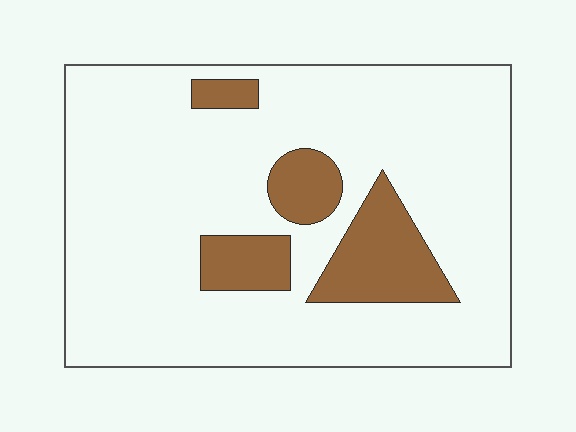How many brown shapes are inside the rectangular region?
4.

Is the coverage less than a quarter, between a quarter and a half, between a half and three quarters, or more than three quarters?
Less than a quarter.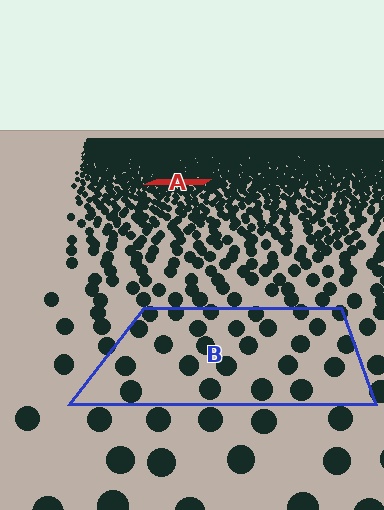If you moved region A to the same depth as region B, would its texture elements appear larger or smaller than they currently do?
They would appear larger. At a closer depth, the same texture elements are projected at a bigger on-screen size.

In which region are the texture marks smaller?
The texture marks are smaller in region A, because it is farther away.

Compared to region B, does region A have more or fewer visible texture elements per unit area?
Region A has more texture elements per unit area — they are packed more densely because it is farther away.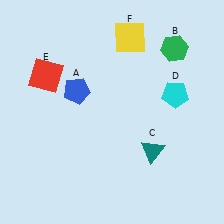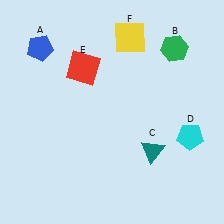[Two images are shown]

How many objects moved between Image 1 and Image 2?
3 objects moved between the two images.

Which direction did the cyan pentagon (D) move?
The cyan pentagon (D) moved down.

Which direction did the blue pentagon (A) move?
The blue pentagon (A) moved up.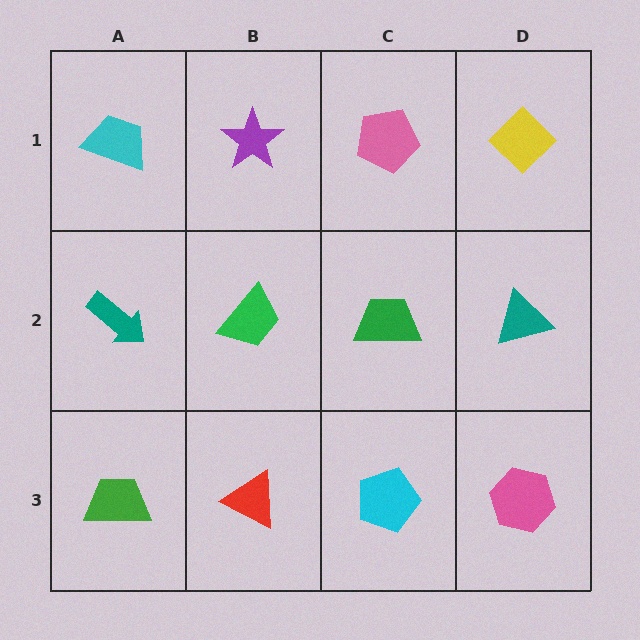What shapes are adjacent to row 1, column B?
A green trapezoid (row 2, column B), a cyan trapezoid (row 1, column A), a pink pentagon (row 1, column C).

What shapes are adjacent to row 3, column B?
A green trapezoid (row 2, column B), a green trapezoid (row 3, column A), a cyan pentagon (row 3, column C).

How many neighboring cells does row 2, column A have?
3.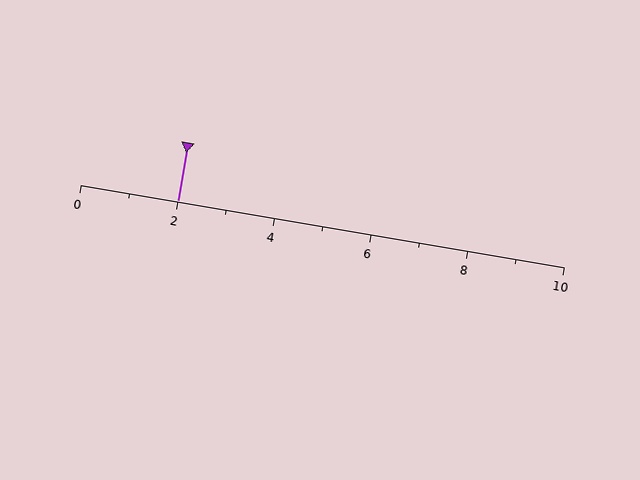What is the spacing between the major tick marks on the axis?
The major ticks are spaced 2 apart.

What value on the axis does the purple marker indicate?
The marker indicates approximately 2.